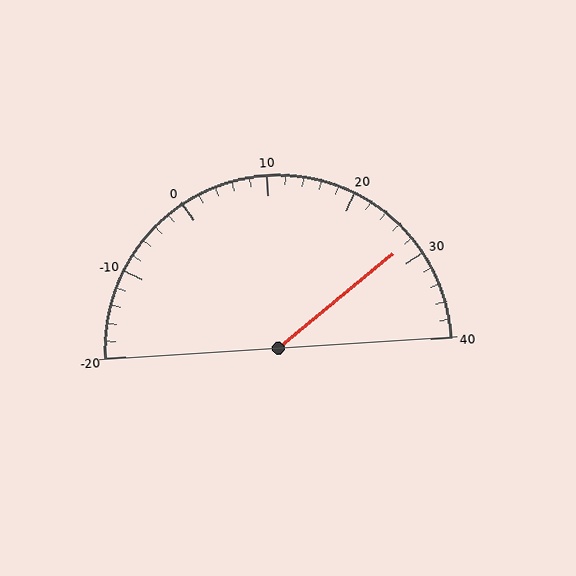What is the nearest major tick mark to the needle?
The nearest major tick mark is 30.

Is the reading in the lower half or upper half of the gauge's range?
The reading is in the upper half of the range (-20 to 40).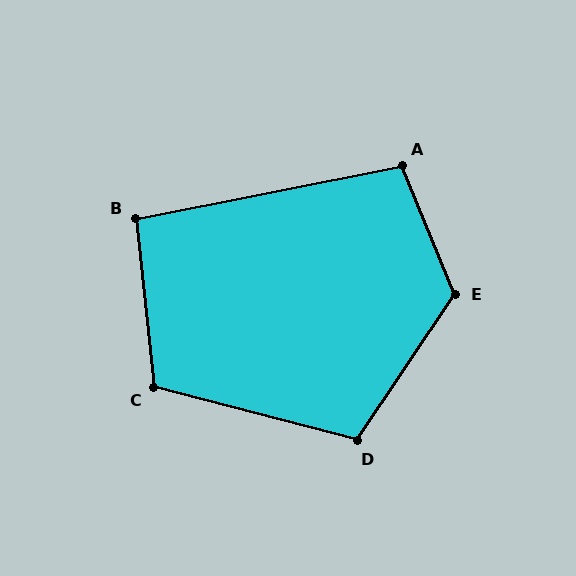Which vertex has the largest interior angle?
E, at approximately 124 degrees.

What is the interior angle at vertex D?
Approximately 109 degrees (obtuse).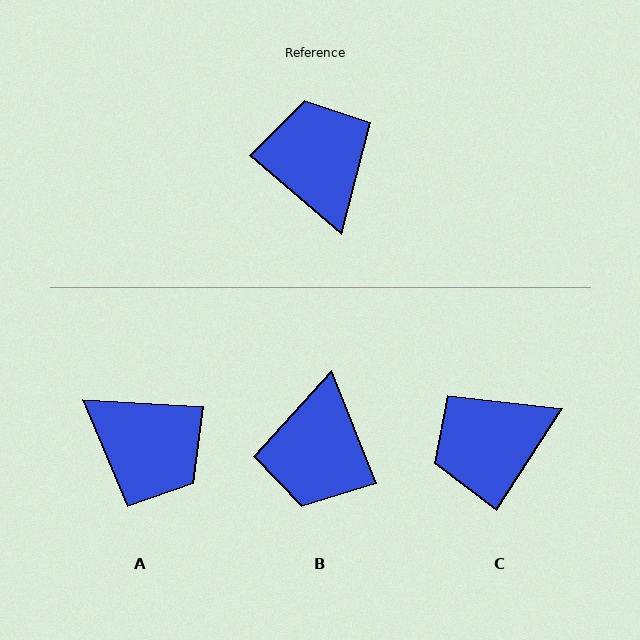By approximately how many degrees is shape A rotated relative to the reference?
Approximately 143 degrees clockwise.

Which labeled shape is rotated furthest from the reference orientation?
B, about 152 degrees away.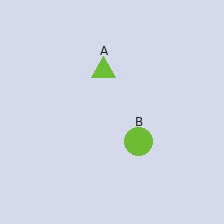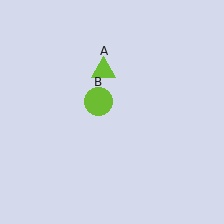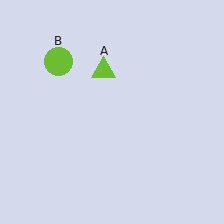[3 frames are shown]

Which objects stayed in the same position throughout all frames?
Lime triangle (object A) remained stationary.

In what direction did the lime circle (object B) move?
The lime circle (object B) moved up and to the left.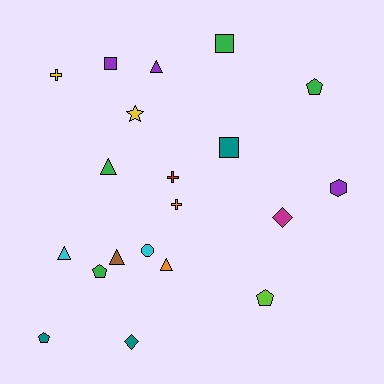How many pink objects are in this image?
There are no pink objects.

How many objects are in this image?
There are 20 objects.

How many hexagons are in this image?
There is 1 hexagon.